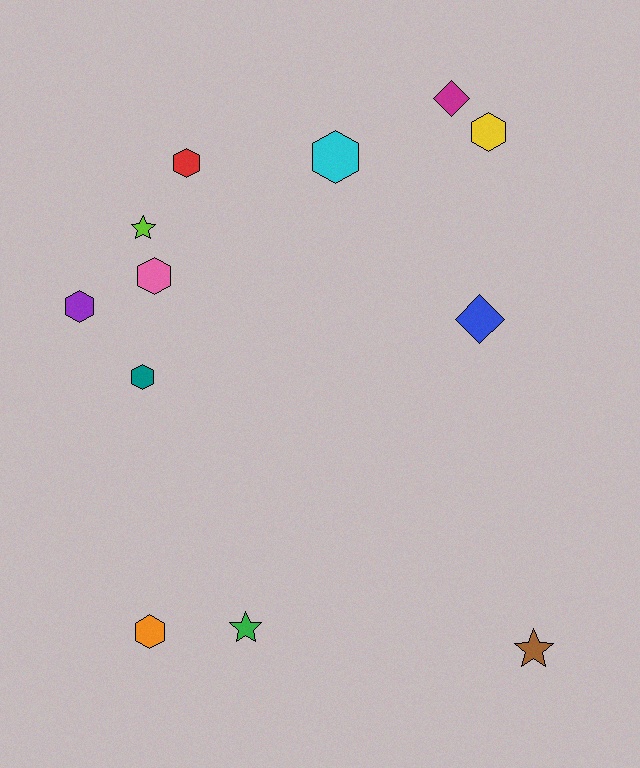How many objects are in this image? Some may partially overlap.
There are 12 objects.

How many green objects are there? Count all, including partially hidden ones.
There is 1 green object.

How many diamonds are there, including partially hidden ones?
There are 2 diamonds.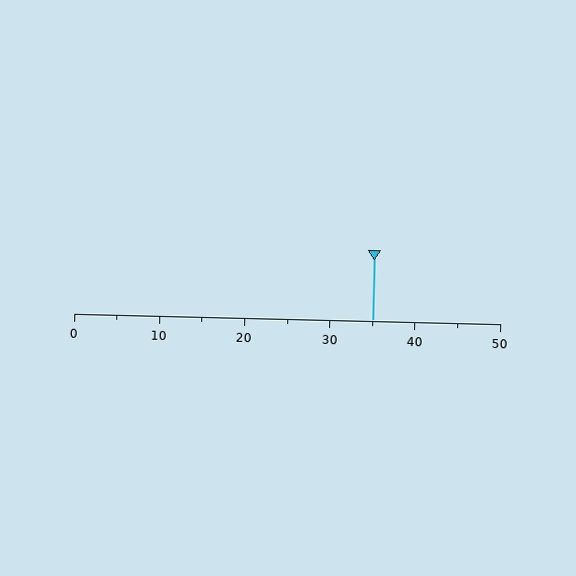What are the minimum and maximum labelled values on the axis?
The axis runs from 0 to 50.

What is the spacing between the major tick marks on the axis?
The major ticks are spaced 10 apart.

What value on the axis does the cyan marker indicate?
The marker indicates approximately 35.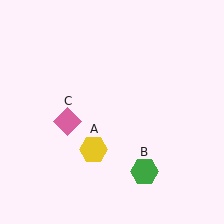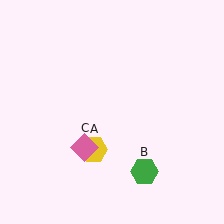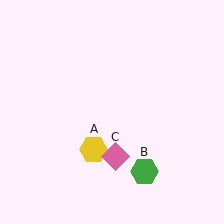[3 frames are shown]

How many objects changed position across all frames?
1 object changed position: pink diamond (object C).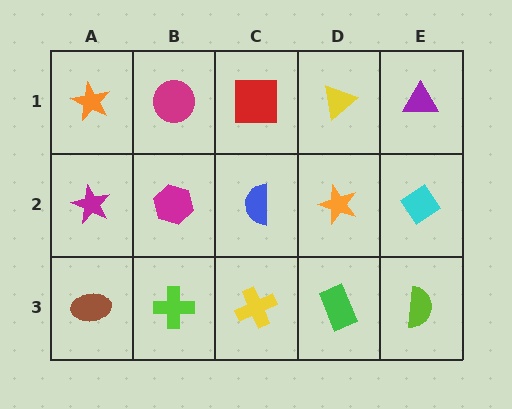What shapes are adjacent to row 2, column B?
A magenta circle (row 1, column B), a lime cross (row 3, column B), a magenta star (row 2, column A), a blue semicircle (row 2, column C).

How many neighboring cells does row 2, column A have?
3.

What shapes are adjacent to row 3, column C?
A blue semicircle (row 2, column C), a lime cross (row 3, column B), a green rectangle (row 3, column D).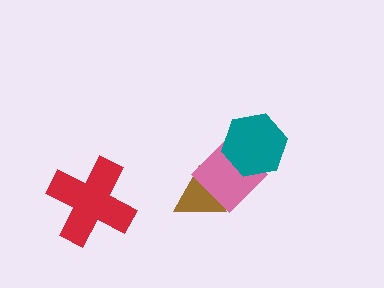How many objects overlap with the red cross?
0 objects overlap with the red cross.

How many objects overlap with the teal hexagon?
1 object overlaps with the teal hexagon.